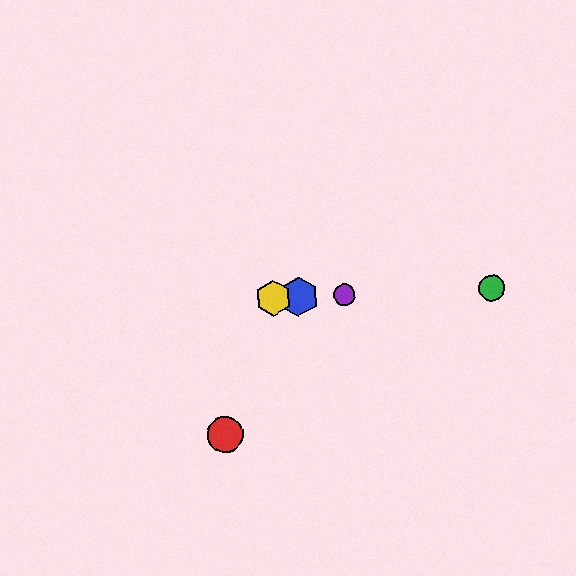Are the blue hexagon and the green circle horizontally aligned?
Yes, both are at y≈297.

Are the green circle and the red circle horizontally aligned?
No, the green circle is at y≈288 and the red circle is at y≈435.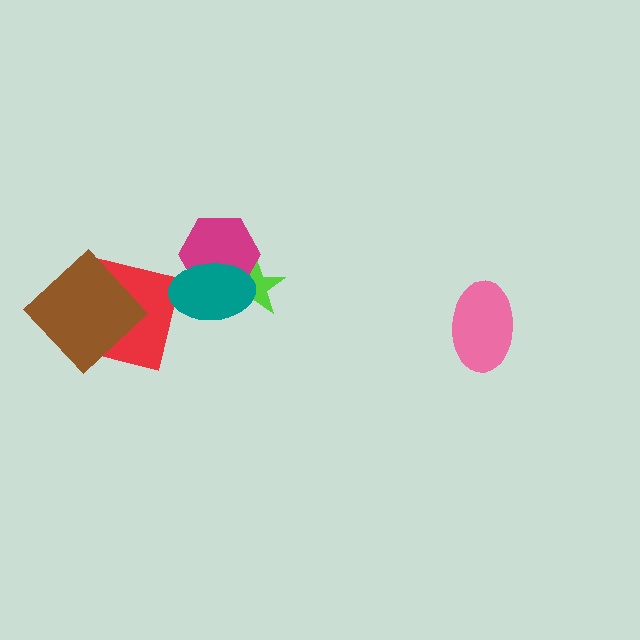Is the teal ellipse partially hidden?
No, no other shape covers it.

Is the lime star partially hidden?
Yes, it is partially covered by another shape.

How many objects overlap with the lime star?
2 objects overlap with the lime star.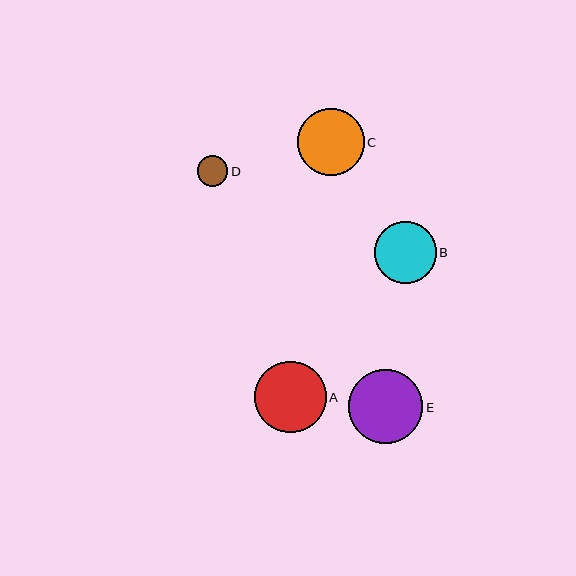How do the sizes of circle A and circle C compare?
Circle A and circle C are approximately the same size.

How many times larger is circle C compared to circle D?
Circle C is approximately 2.2 times the size of circle D.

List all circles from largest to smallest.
From largest to smallest: E, A, C, B, D.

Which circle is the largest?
Circle E is the largest with a size of approximately 75 pixels.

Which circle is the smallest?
Circle D is the smallest with a size of approximately 31 pixels.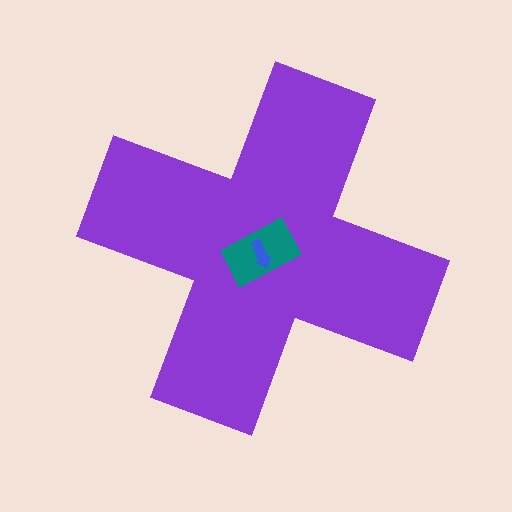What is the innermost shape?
The blue arrow.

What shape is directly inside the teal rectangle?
The blue arrow.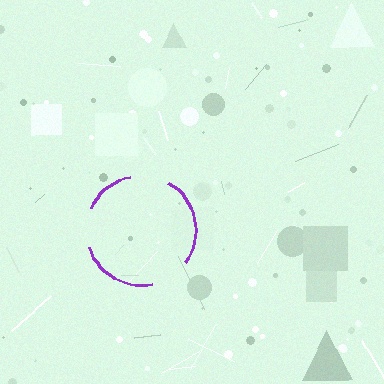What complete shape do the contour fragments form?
The contour fragments form a circle.